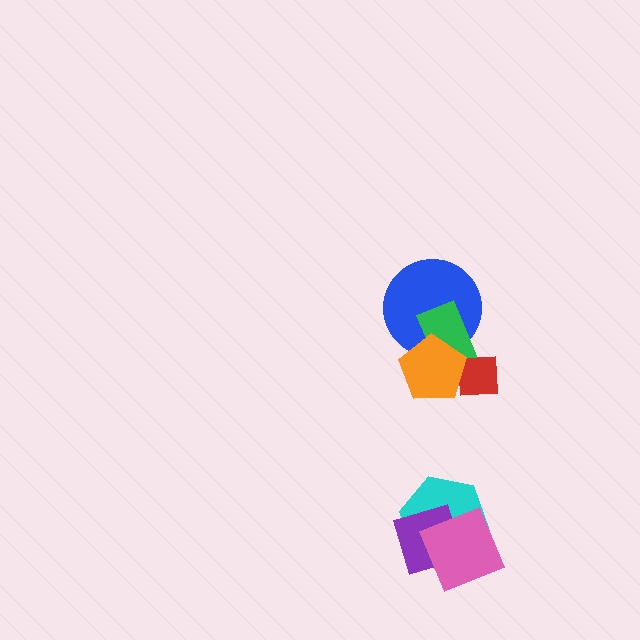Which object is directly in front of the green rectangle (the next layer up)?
The red square is directly in front of the green rectangle.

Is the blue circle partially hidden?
Yes, it is partially covered by another shape.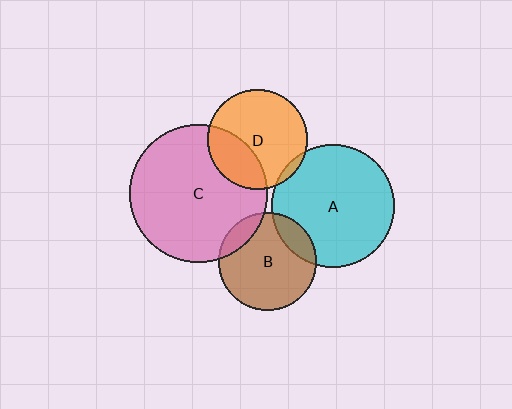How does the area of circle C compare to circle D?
Approximately 1.9 times.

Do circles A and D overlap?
Yes.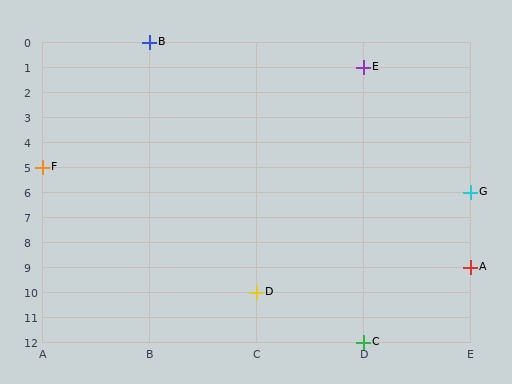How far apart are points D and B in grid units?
Points D and B are 1 column and 10 rows apart (about 10.0 grid units diagonally).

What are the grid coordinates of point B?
Point B is at grid coordinates (B, 0).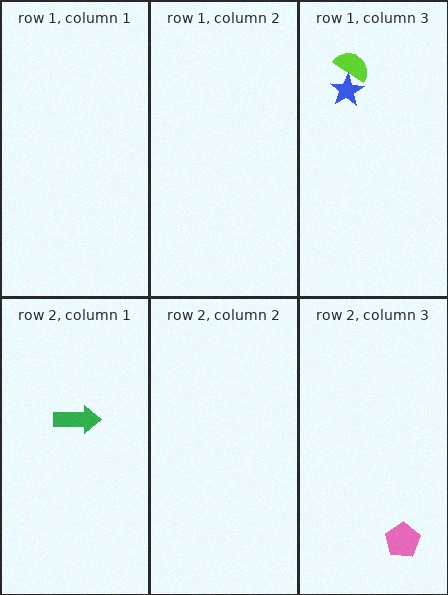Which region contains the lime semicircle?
The row 1, column 3 region.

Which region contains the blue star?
The row 1, column 3 region.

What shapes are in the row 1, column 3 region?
The lime semicircle, the blue star.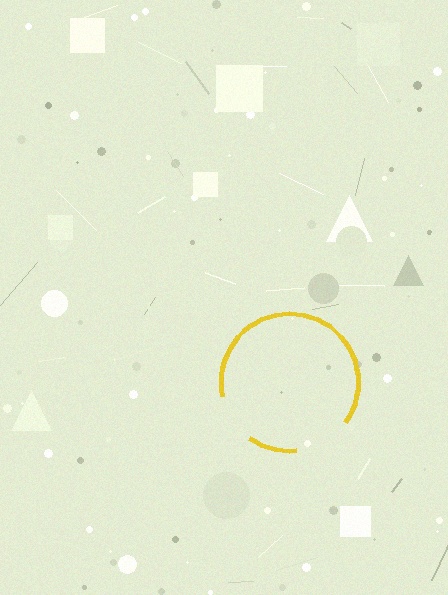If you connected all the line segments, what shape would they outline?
They would outline a circle.